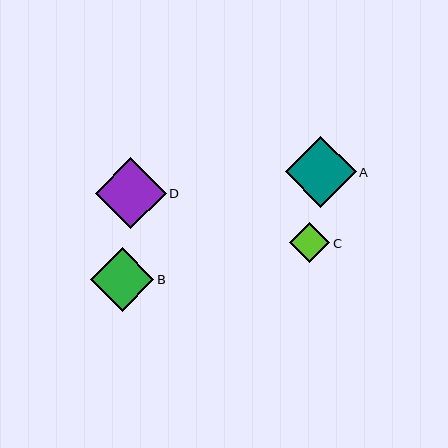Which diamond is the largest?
Diamond A is the largest with a size of approximately 71 pixels.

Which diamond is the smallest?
Diamond C is the smallest with a size of approximately 40 pixels.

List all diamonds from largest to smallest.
From largest to smallest: A, D, B, C.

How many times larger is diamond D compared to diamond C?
Diamond D is approximately 1.8 times the size of diamond C.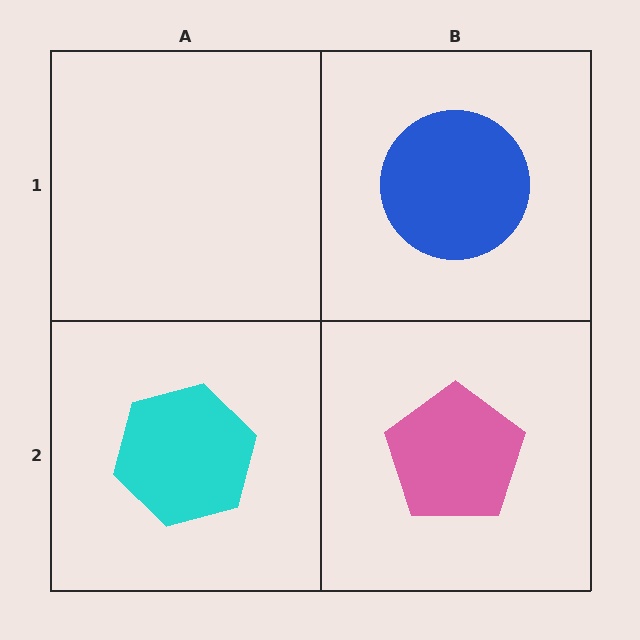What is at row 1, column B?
A blue circle.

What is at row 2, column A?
A cyan hexagon.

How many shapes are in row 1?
1 shape.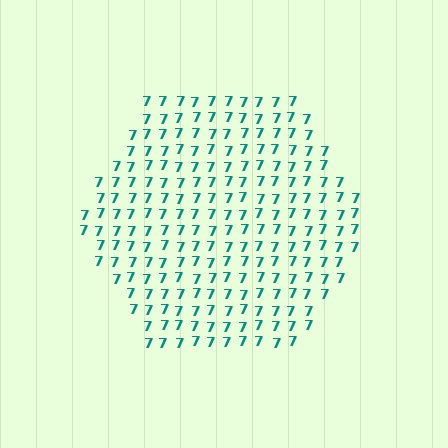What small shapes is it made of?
It is made of small digit 7's.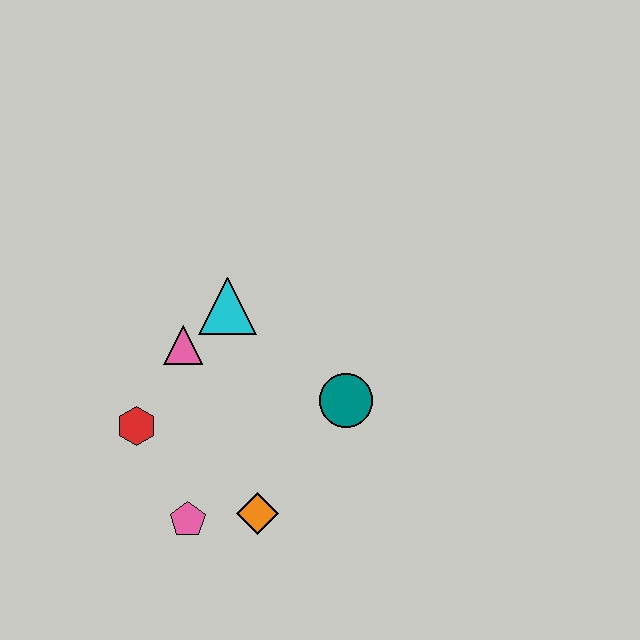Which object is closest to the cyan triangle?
The pink triangle is closest to the cyan triangle.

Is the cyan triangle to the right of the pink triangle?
Yes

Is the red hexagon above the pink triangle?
No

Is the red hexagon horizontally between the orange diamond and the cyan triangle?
No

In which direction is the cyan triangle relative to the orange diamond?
The cyan triangle is above the orange diamond.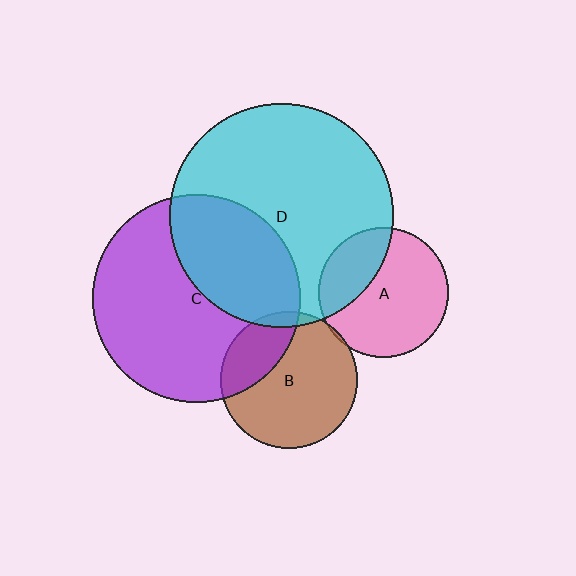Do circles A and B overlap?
Yes.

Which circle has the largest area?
Circle D (cyan).